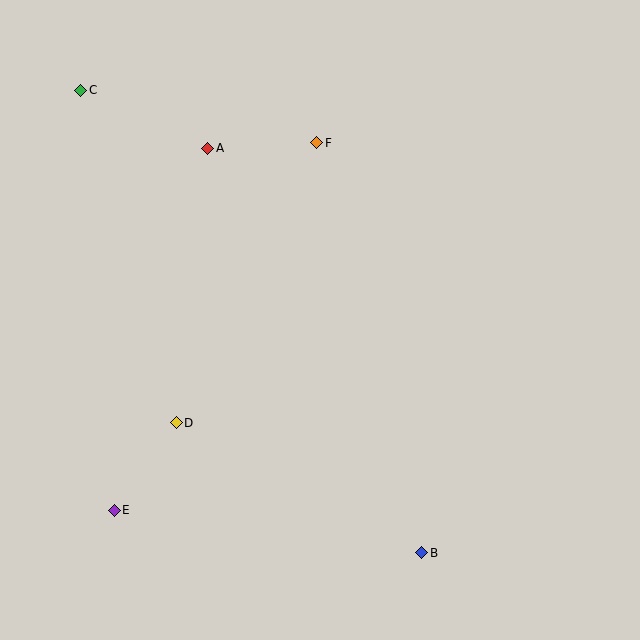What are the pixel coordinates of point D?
Point D is at (176, 423).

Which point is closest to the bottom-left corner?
Point E is closest to the bottom-left corner.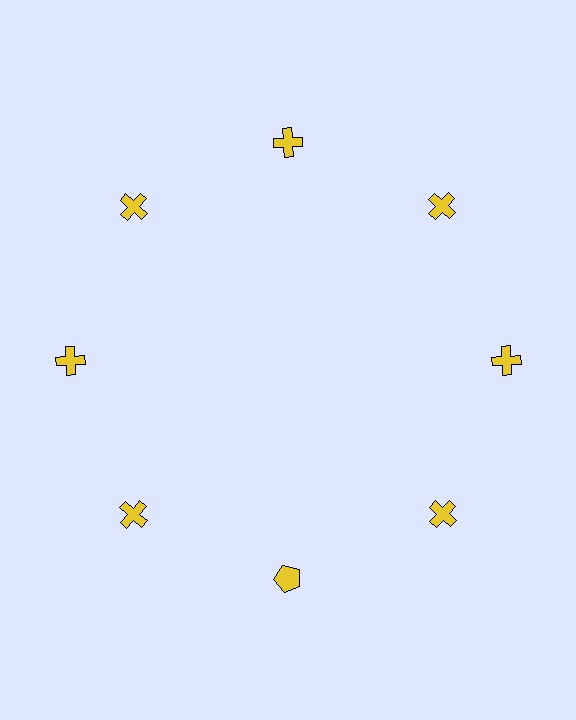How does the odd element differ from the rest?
It has a different shape: pentagon instead of cross.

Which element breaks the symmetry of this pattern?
The yellow pentagon at roughly the 6 o'clock position breaks the symmetry. All other shapes are yellow crosses.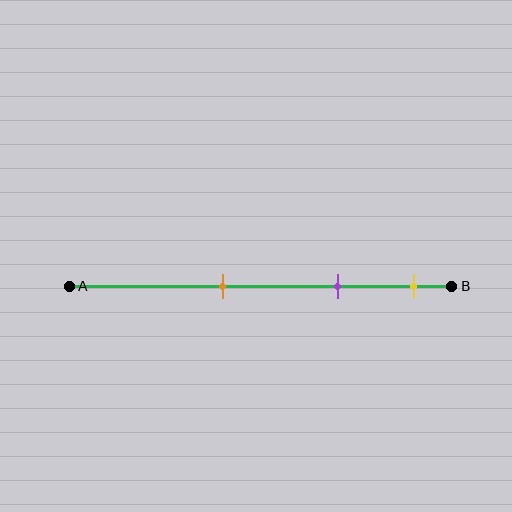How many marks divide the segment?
There are 3 marks dividing the segment.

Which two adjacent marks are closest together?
The purple and yellow marks are the closest adjacent pair.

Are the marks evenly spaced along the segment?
Yes, the marks are approximately evenly spaced.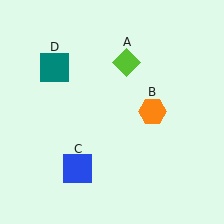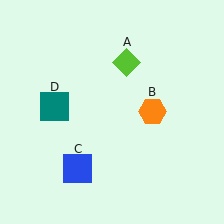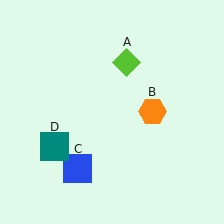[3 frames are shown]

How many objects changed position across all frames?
1 object changed position: teal square (object D).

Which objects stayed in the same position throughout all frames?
Lime diamond (object A) and orange hexagon (object B) and blue square (object C) remained stationary.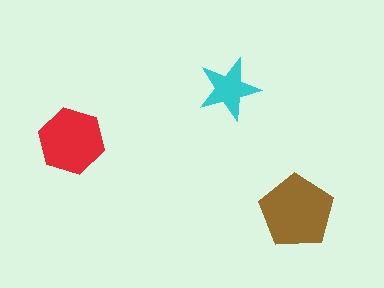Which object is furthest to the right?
The brown pentagon is rightmost.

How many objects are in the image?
There are 3 objects in the image.